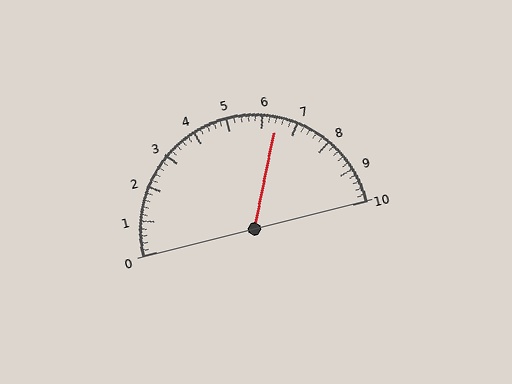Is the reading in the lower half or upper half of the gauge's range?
The reading is in the upper half of the range (0 to 10).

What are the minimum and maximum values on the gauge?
The gauge ranges from 0 to 10.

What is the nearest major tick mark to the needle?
The nearest major tick mark is 6.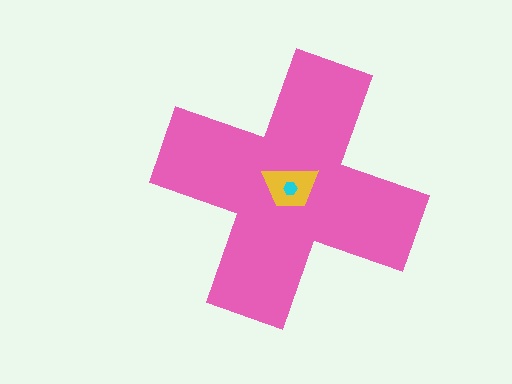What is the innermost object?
The cyan hexagon.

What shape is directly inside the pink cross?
The yellow trapezoid.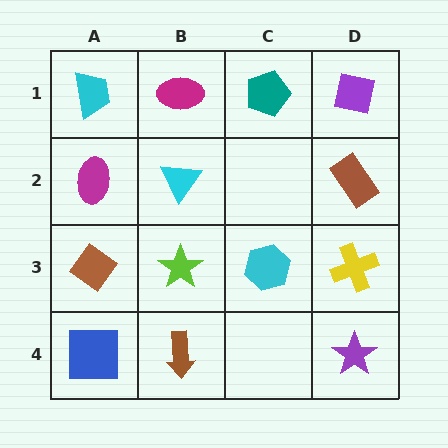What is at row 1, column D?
A purple square.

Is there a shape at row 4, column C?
No, that cell is empty.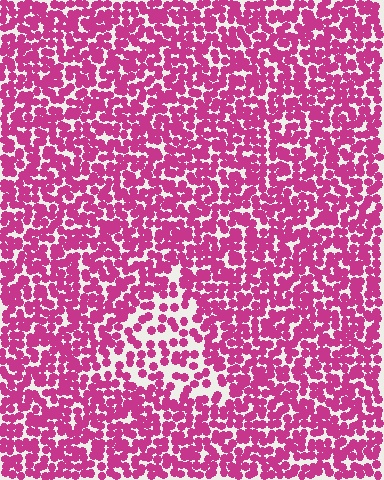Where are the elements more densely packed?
The elements are more densely packed outside the triangle boundary.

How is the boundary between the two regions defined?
The boundary is defined by a change in element density (approximately 1.9x ratio). All elements are the same color, size, and shape.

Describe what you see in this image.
The image contains small magenta elements arranged at two different densities. A triangle-shaped region is visible where the elements are less densely packed than the surrounding area.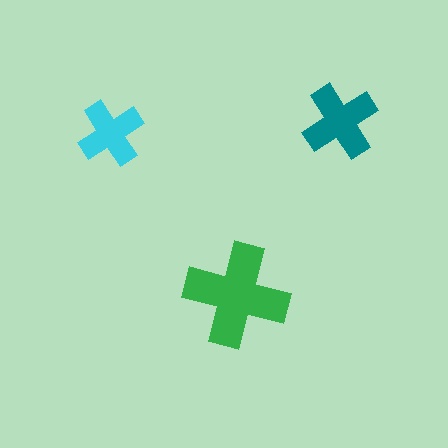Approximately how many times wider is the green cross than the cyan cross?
About 1.5 times wider.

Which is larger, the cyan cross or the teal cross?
The teal one.